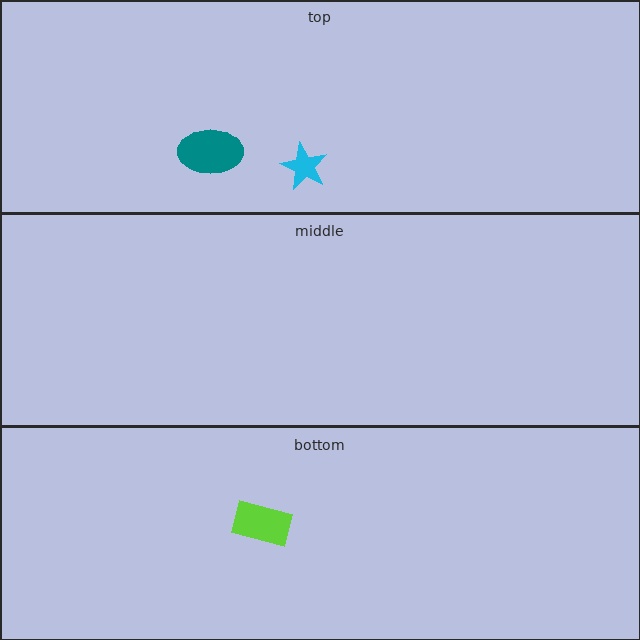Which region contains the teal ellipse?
The top region.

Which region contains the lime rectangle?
The bottom region.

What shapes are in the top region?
The cyan star, the teal ellipse.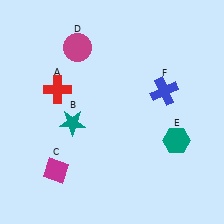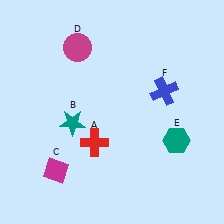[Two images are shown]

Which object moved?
The red cross (A) moved down.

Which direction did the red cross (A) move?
The red cross (A) moved down.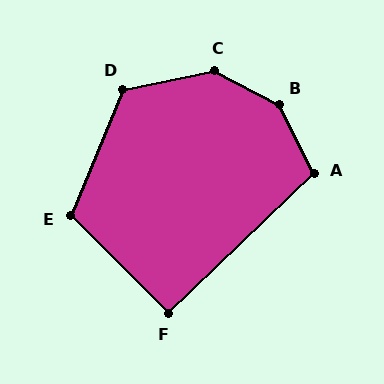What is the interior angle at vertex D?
Approximately 124 degrees (obtuse).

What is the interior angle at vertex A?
Approximately 107 degrees (obtuse).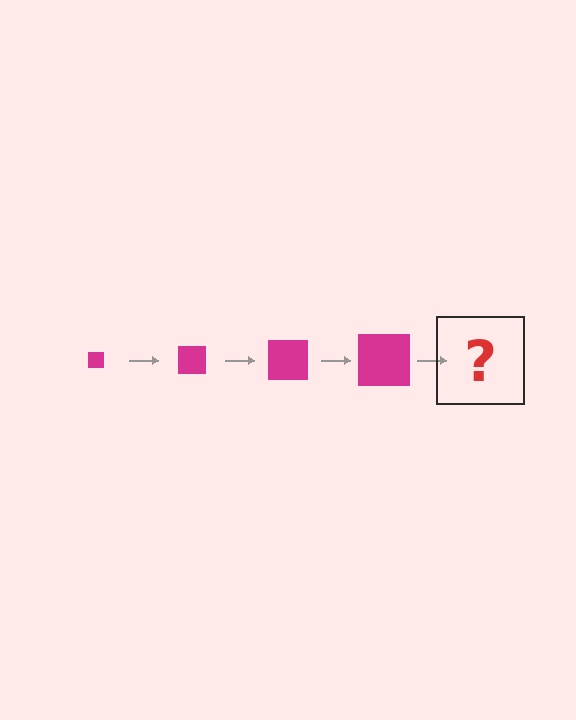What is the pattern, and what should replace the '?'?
The pattern is that the square gets progressively larger each step. The '?' should be a magenta square, larger than the previous one.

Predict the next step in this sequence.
The next step is a magenta square, larger than the previous one.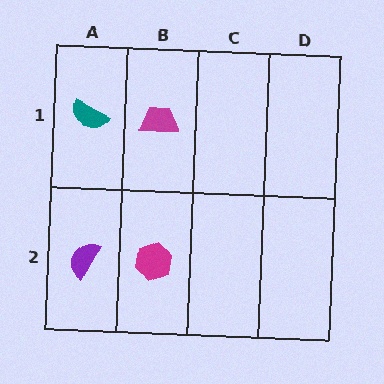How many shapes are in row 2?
2 shapes.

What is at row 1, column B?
A magenta trapezoid.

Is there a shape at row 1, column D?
No, that cell is empty.